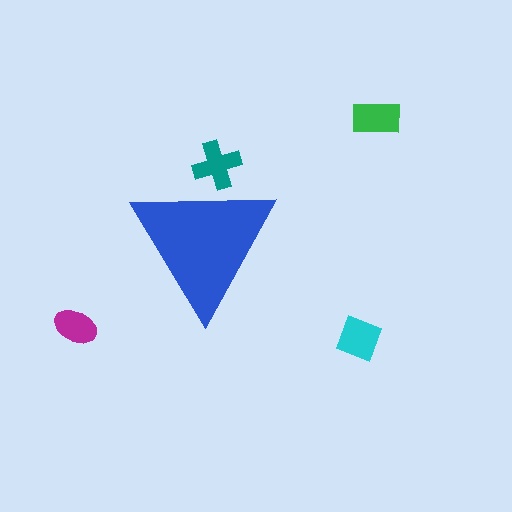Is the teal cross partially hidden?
Yes, the teal cross is partially hidden behind the blue triangle.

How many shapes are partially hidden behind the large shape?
1 shape is partially hidden.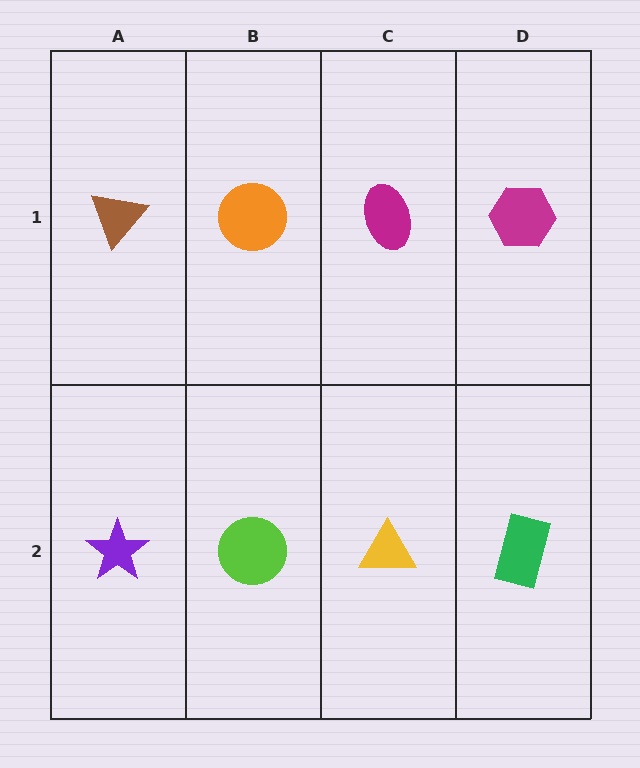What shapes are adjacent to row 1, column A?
A purple star (row 2, column A), an orange circle (row 1, column B).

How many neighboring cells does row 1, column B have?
3.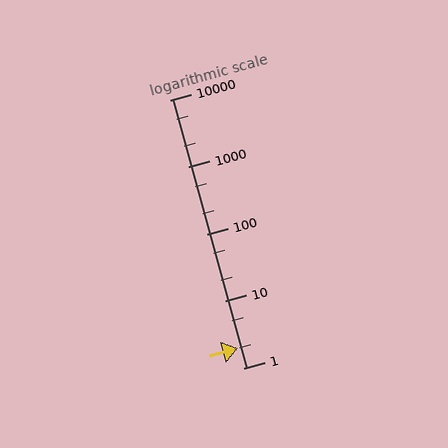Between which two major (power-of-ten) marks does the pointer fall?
The pointer is between 1 and 10.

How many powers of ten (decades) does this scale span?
The scale spans 4 decades, from 1 to 10000.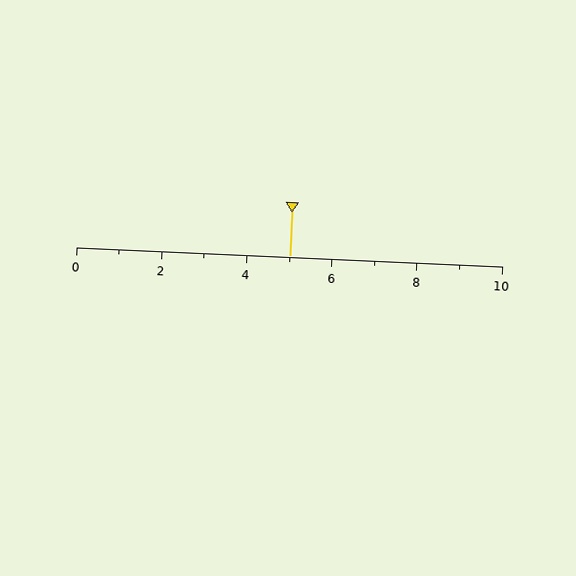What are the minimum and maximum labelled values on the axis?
The axis runs from 0 to 10.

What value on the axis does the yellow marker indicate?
The marker indicates approximately 5.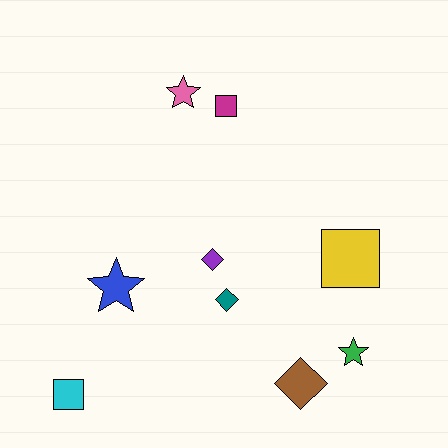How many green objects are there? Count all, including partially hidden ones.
There is 1 green object.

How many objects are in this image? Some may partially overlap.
There are 9 objects.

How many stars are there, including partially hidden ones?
There are 3 stars.